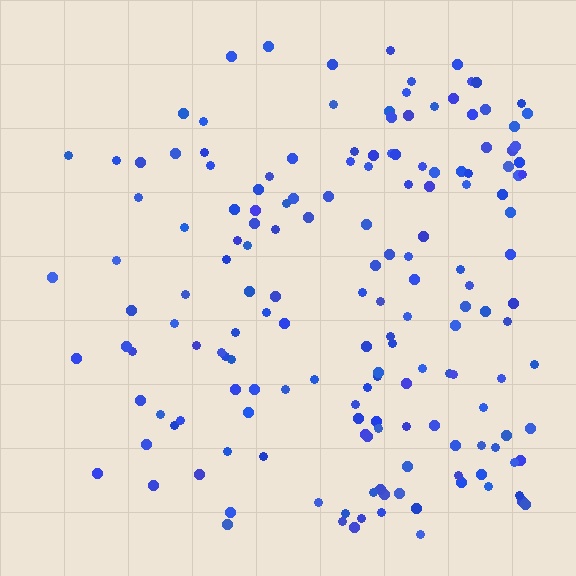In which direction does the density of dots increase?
From left to right, with the right side densest.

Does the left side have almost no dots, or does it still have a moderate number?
Still a moderate number, just noticeably fewer than the right.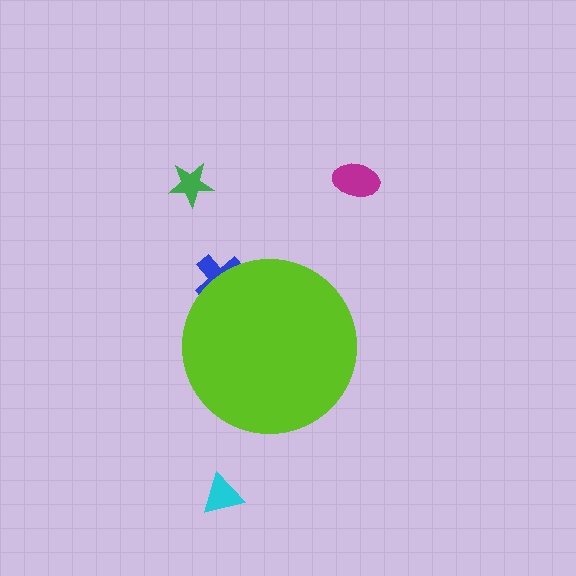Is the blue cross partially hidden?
Yes, the blue cross is partially hidden behind the lime circle.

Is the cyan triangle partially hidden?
No, the cyan triangle is fully visible.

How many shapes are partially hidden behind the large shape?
1 shape is partially hidden.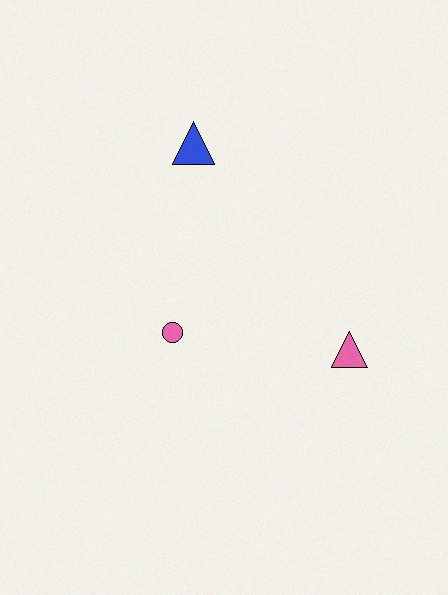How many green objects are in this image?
There are no green objects.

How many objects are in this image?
There are 3 objects.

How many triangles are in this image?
There are 2 triangles.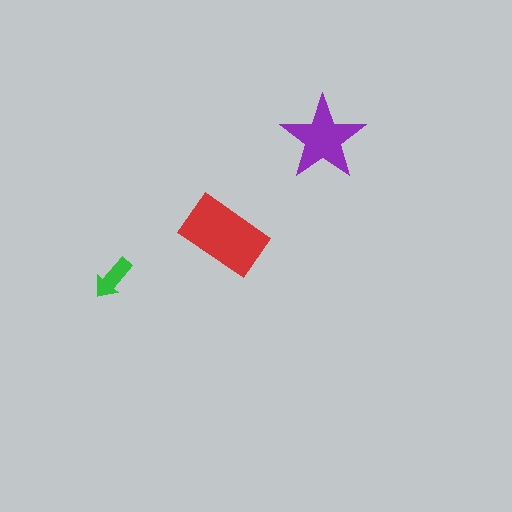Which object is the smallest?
The green arrow.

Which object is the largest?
The red rectangle.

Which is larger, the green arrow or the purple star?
The purple star.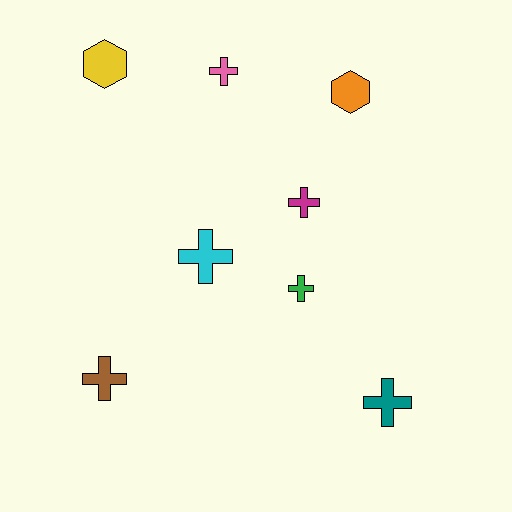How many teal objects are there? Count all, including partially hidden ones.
There is 1 teal object.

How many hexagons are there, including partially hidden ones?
There are 2 hexagons.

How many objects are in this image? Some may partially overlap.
There are 8 objects.